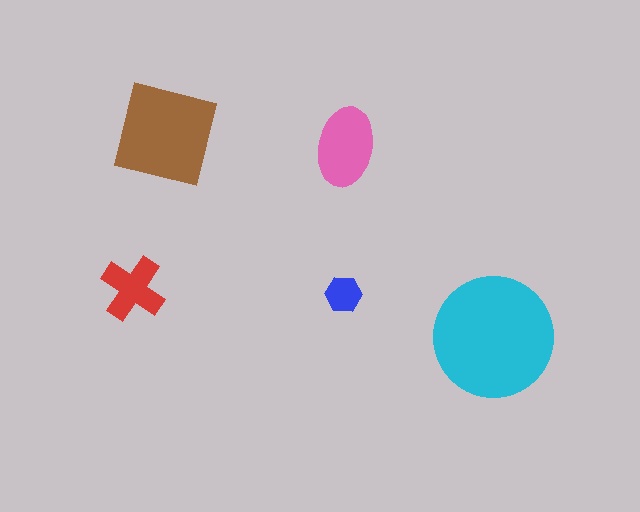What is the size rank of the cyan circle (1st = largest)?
1st.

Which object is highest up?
The brown square is topmost.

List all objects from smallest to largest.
The blue hexagon, the red cross, the pink ellipse, the brown square, the cyan circle.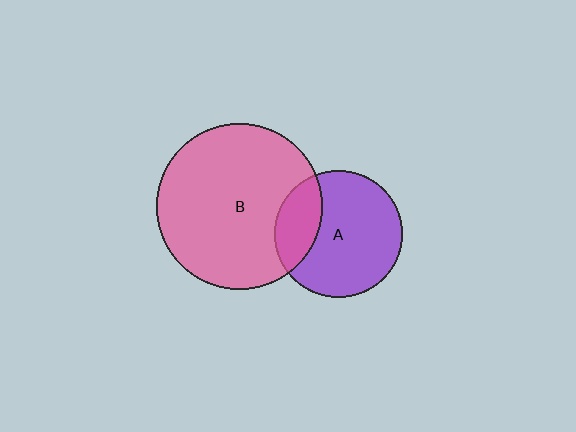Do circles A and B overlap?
Yes.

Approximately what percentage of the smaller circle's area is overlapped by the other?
Approximately 25%.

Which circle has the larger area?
Circle B (pink).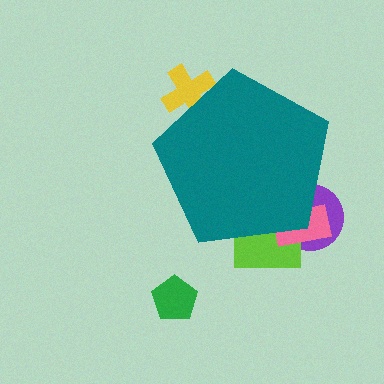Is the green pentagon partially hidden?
No, the green pentagon is fully visible.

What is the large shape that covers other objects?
A teal pentagon.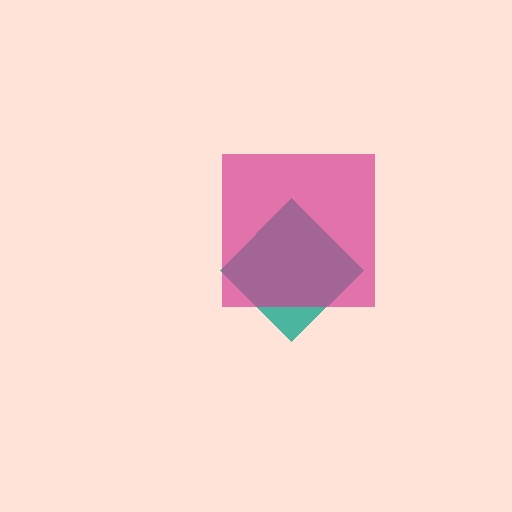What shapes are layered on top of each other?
The layered shapes are: a teal diamond, a magenta square.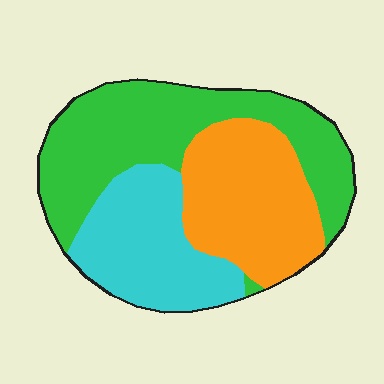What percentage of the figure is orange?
Orange takes up about one third (1/3) of the figure.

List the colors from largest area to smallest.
From largest to smallest: green, orange, cyan.